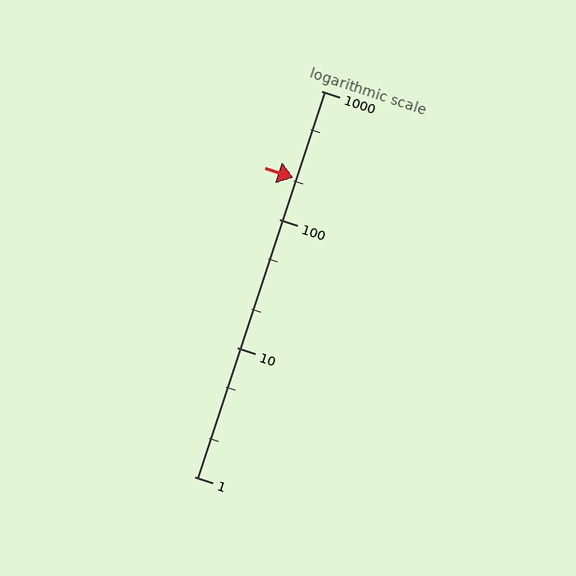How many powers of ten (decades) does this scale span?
The scale spans 3 decades, from 1 to 1000.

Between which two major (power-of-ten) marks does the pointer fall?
The pointer is between 100 and 1000.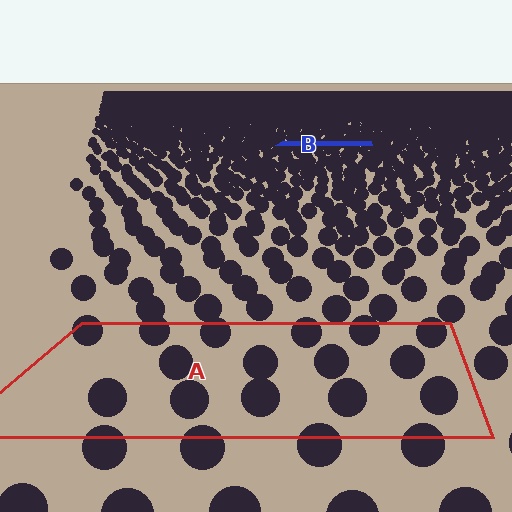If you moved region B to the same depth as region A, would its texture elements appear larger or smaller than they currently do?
They would appear larger. At a closer depth, the same texture elements are projected at a bigger on-screen size.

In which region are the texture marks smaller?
The texture marks are smaller in region B, because it is farther away.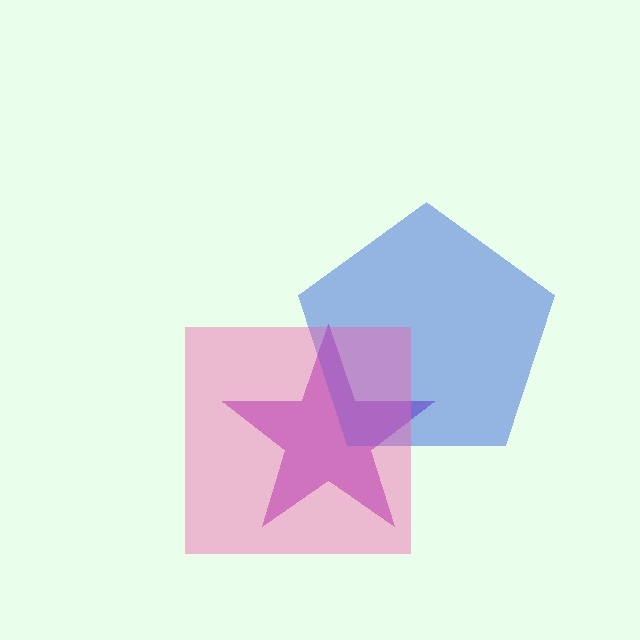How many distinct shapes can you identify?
There are 3 distinct shapes: a purple star, a blue pentagon, a pink square.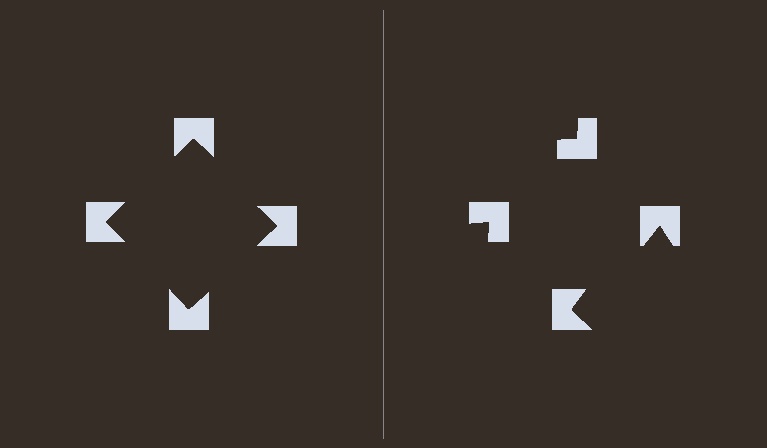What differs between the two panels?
The notched squares are positioned identically on both sides; only the wedge orientations differ. On the left they align to a square; on the right they are misaligned.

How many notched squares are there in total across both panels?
8 — 4 on each side.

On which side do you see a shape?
An illusory square appears on the left side. On the right side the wedge cuts are rotated, so no coherent shape forms.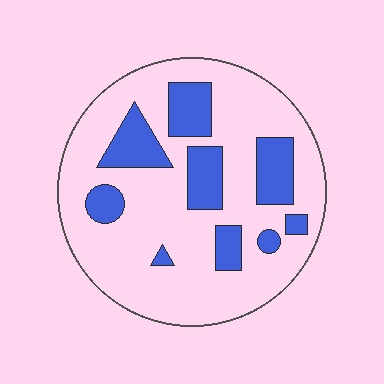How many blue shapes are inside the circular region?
9.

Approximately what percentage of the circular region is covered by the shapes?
Approximately 25%.